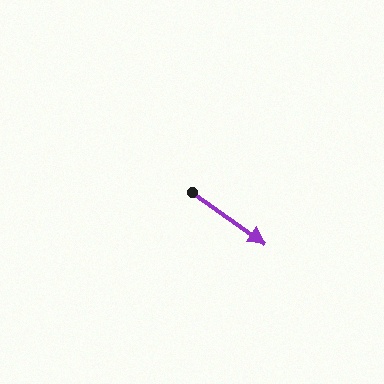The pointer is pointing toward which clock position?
Roughly 4 o'clock.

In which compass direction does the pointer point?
Southeast.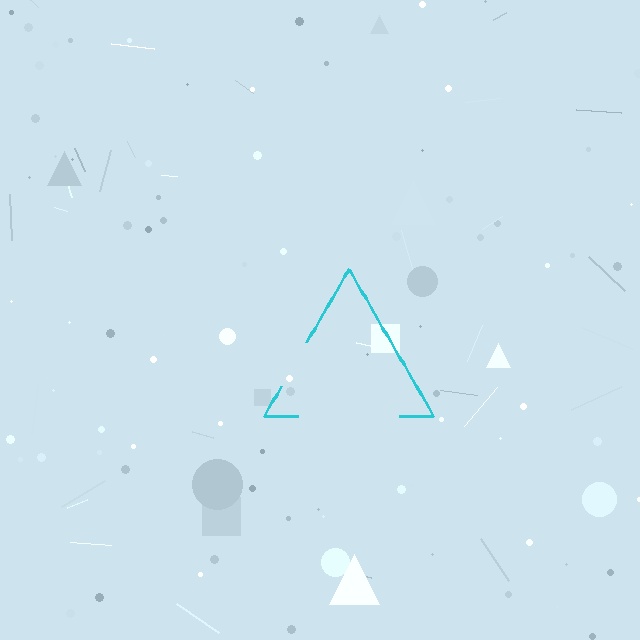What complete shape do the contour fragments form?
The contour fragments form a triangle.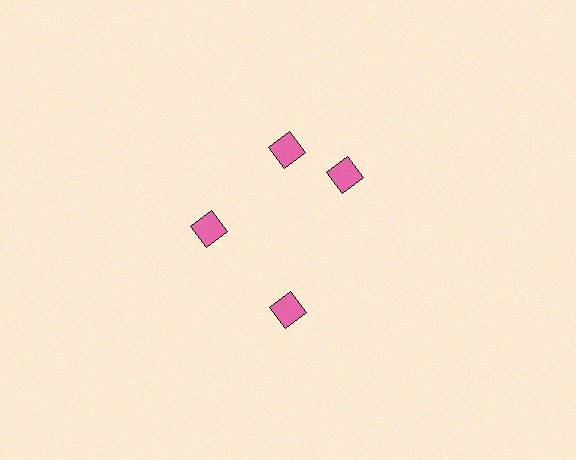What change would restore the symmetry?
The symmetry would be restored by rotating it back into even spacing with its neighbors so that all 4 diamonds sit at equal angles and equal distance from the center.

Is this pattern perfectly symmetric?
No. The 4 pink diamonds are arranged in a ring, but one element near the 3 o'clock position is rotated out of alignment along the ring, breaking the 4-fold rotational symmetry.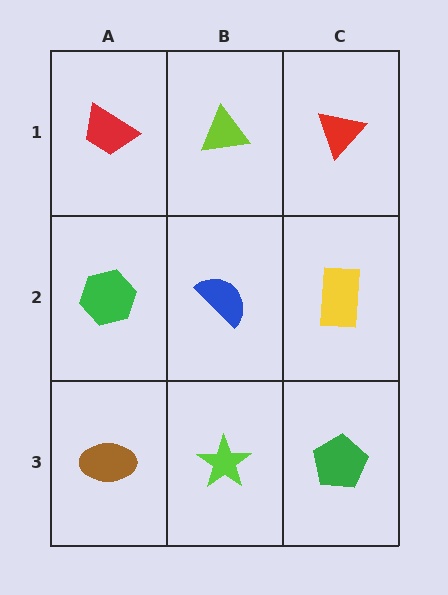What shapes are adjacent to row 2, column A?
A red trapezoid (row 1, column A), a brown ellipse (row 3, column A), a blue semicircle (row 2, column B).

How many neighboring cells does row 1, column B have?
3.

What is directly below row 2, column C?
A green pentagon.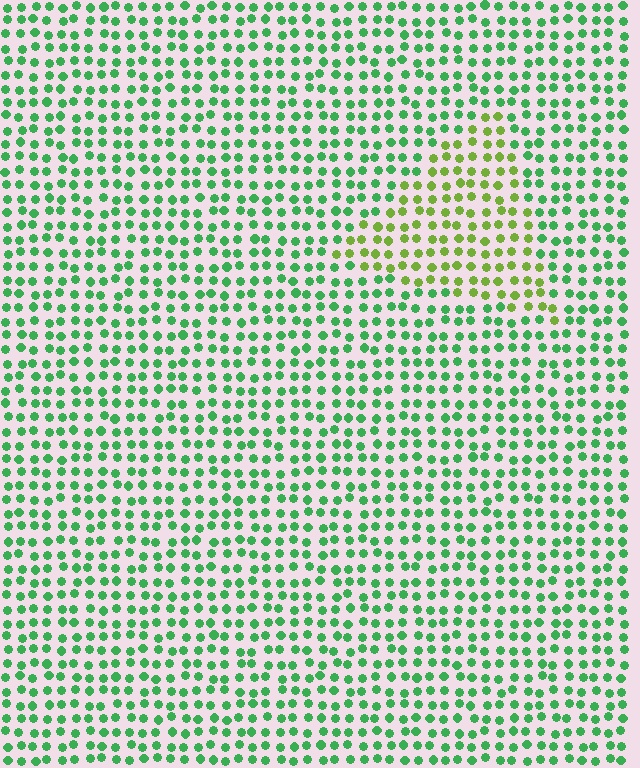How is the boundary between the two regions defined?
The boundary is defined purely by a slight shift in hue (about 43 degrees). Spacing, size, and orientation are identical on both sides.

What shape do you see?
I see a triangle.